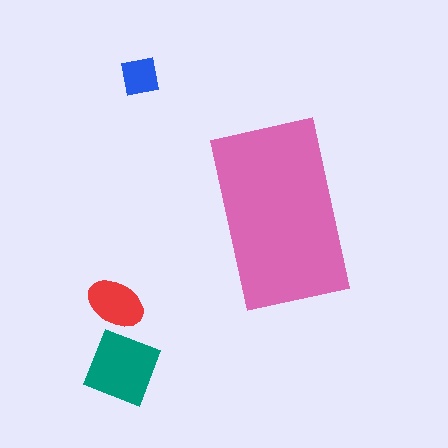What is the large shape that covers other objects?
A pink rectangle.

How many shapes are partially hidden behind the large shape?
0 shapes are partially hidden.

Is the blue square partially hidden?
No, the blue square is fully visible.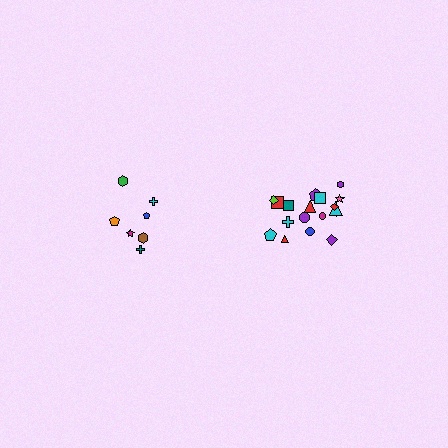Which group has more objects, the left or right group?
The right group.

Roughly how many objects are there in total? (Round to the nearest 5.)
Roughly 25 objects in total.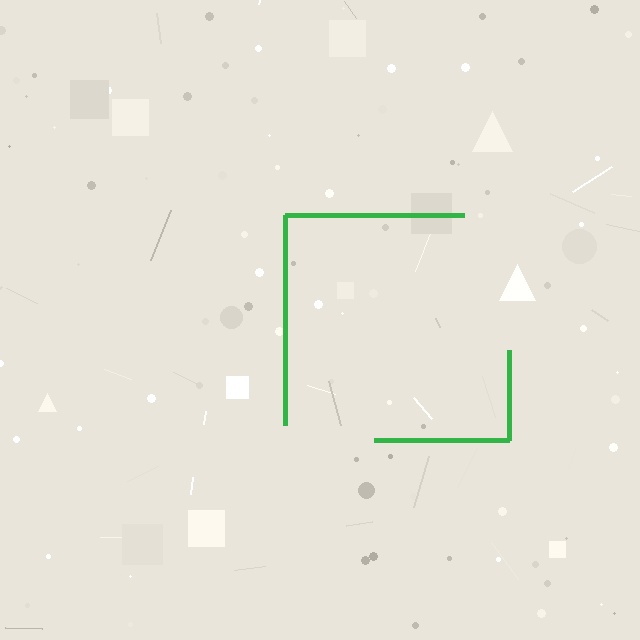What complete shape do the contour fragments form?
The contour fragments form a square.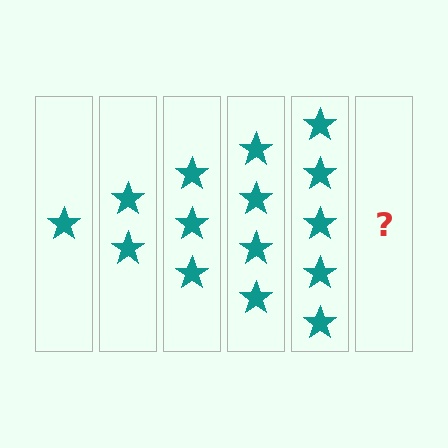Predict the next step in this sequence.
The next step is 6 stars.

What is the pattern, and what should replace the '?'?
The pattern is that each step adds one more star. The '?' should be 6 stars.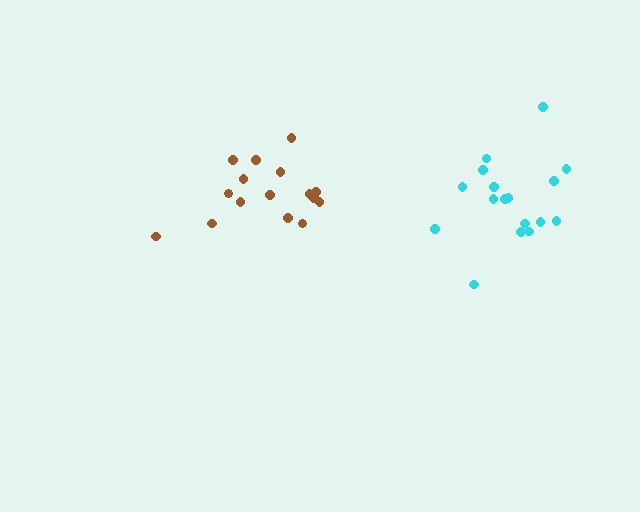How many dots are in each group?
Group 1: 17 dots, Group 2: 16 dots (33 total).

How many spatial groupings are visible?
There are 2 spatial groupings.